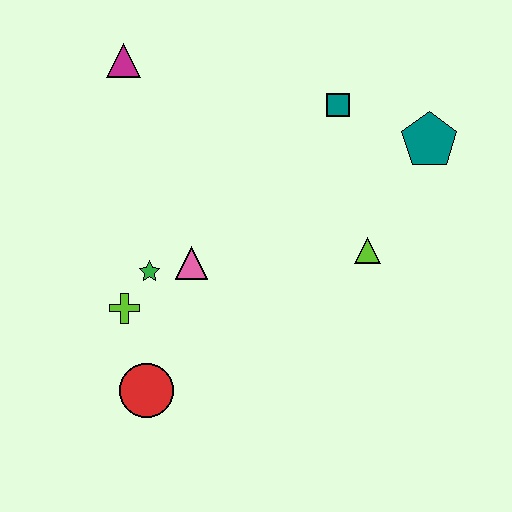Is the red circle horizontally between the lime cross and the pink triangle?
Yes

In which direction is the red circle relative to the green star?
The red circle is below the green star.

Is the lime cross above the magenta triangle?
No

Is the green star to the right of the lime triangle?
No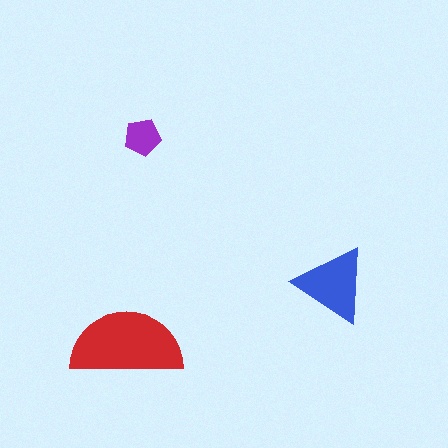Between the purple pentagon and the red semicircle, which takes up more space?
The red semicircle.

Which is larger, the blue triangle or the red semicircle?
The red semicircle.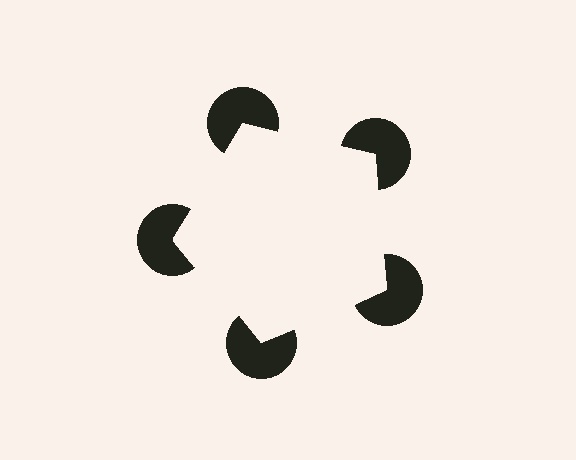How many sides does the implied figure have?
5 sides.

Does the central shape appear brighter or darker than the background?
It typically appears slightly brighter than the background, even though no actual brightness change is drawn.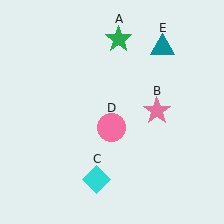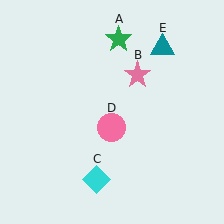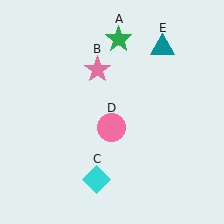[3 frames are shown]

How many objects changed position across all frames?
1 object changed position: pink star (object B).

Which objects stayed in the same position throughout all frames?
Green star (object A) and cyan diamond (object C) and pink circle (object D) and teal triangle (object E) remained stationary.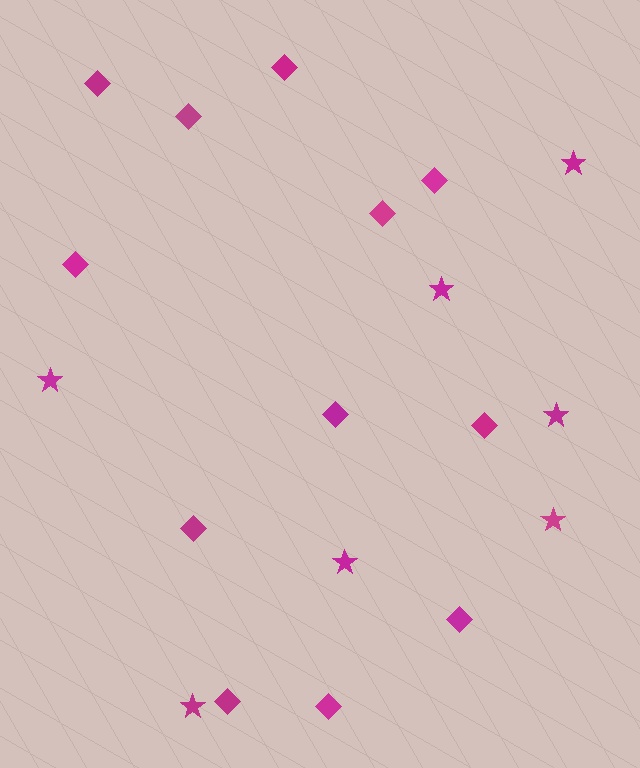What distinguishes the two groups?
There are 2 groups: one group of diamonds (12) and one group of stars (7).